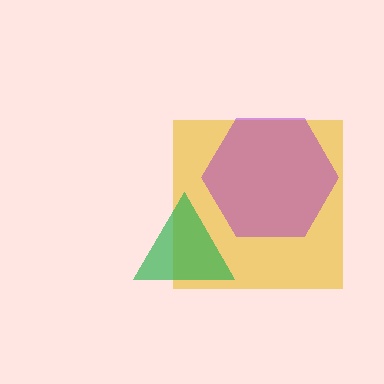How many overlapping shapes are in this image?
There are 3 overlapping shapes in the image.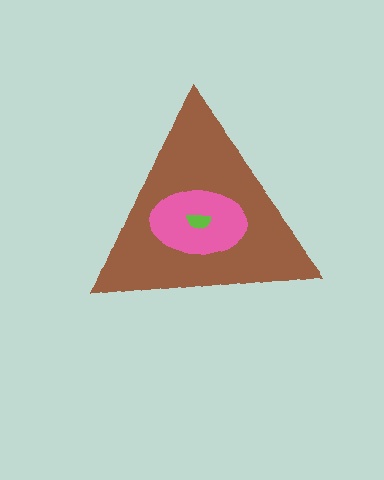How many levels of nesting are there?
3.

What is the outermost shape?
The brown triangle.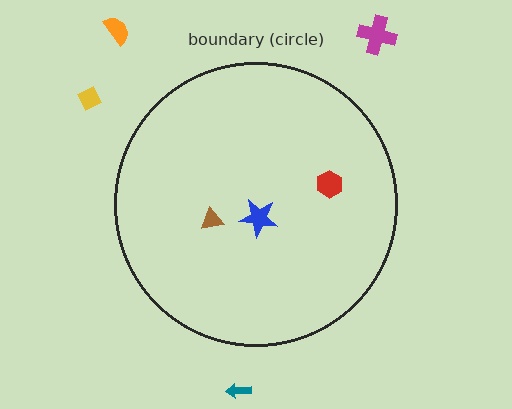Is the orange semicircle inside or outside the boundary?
Outside.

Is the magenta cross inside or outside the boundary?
Outside.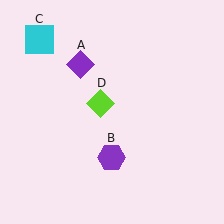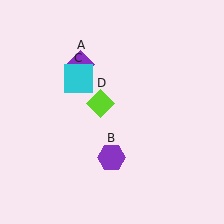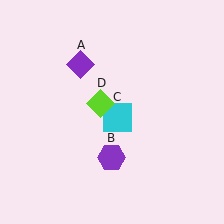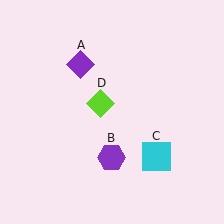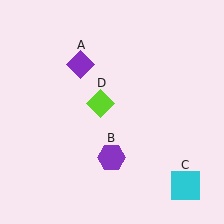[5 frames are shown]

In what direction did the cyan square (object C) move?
The cyan square (object C) moved down and to the right.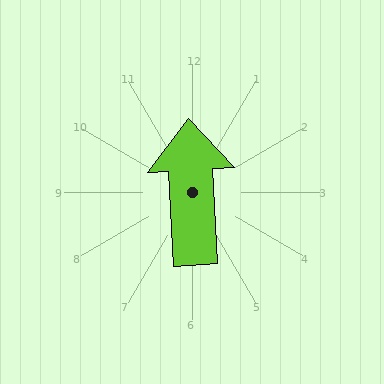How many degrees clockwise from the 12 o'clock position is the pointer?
Approximately 357 degrees.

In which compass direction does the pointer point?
North.